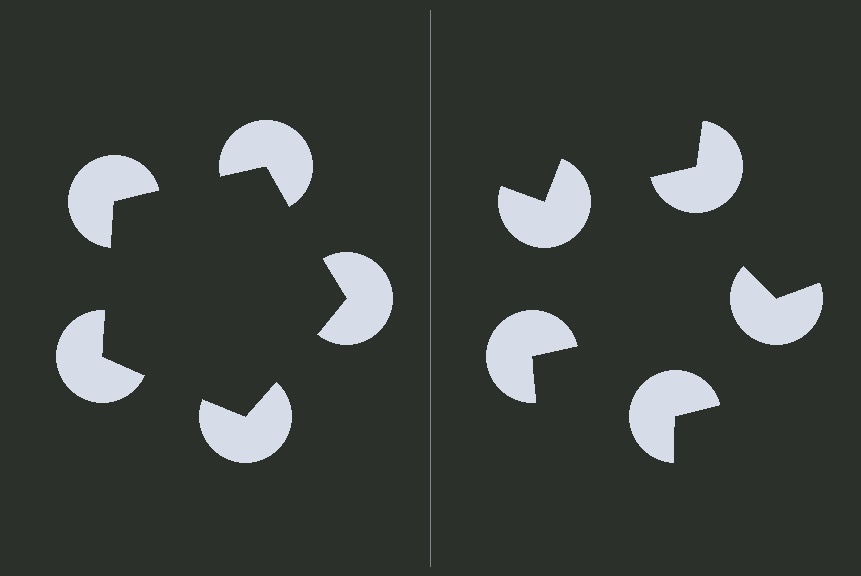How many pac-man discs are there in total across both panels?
10 — 5 on each side.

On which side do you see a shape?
An illusory pentagon appears on the left side. On the right side the wedge cuts are rotated, so no coherent shape forms.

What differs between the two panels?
The pac-man discs are positioned identically on both sides; only the wedge orientations differ. On the left they align to a pentagon; on the right they are misaligned.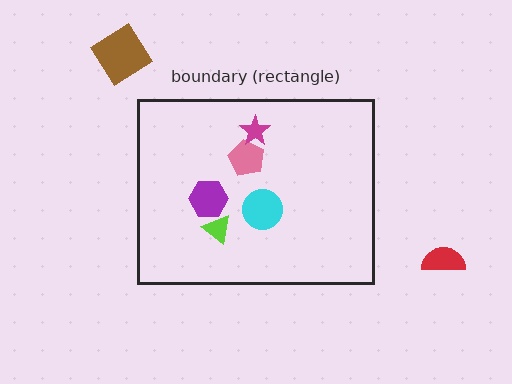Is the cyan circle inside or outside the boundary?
Inside.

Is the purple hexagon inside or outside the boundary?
Inside.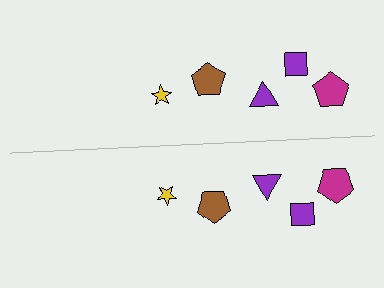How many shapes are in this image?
There are 10 shapes in this image.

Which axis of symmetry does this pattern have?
The pattern has a horizontal axis of symmetry running through the center of the image.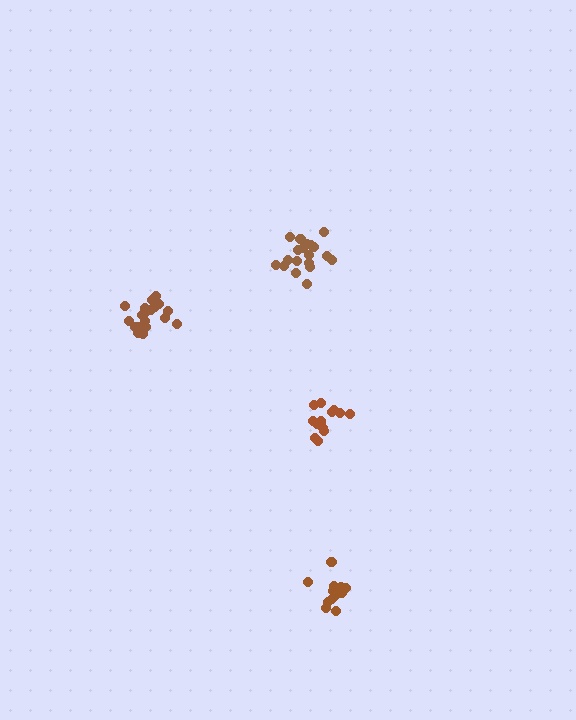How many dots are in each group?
Group 1: 13 dots, Group 2: 19 dots, Group 3: 19 dots, Group 4: 14 dots (65 total).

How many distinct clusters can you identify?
There are 4 distinct clusters.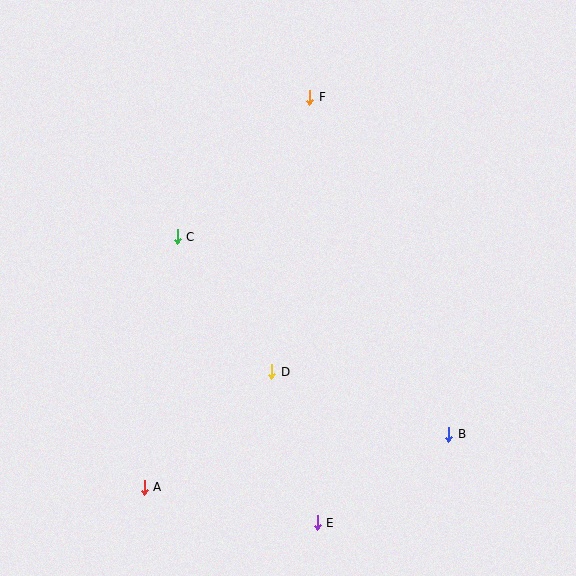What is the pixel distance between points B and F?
The distance between B and F is 364 pixels.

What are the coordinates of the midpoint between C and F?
The midpoint between C and F is at (243, 167).